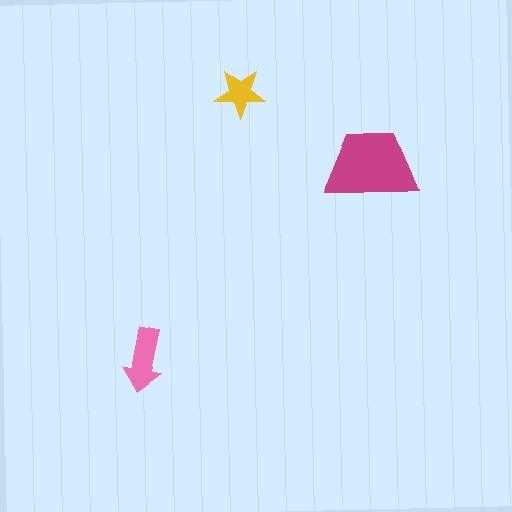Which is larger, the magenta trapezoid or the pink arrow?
The magenta trapezoid.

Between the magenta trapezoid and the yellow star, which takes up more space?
The magenta trapezoid.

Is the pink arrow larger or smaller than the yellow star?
Larger.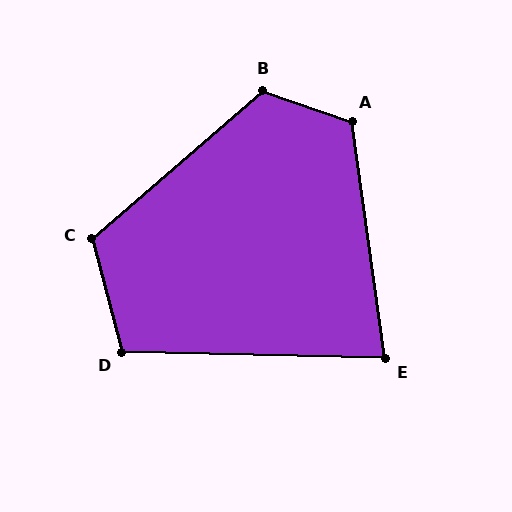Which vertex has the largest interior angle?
B, at approximately 120 degrees.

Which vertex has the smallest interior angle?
E, at approximately 81 degrees.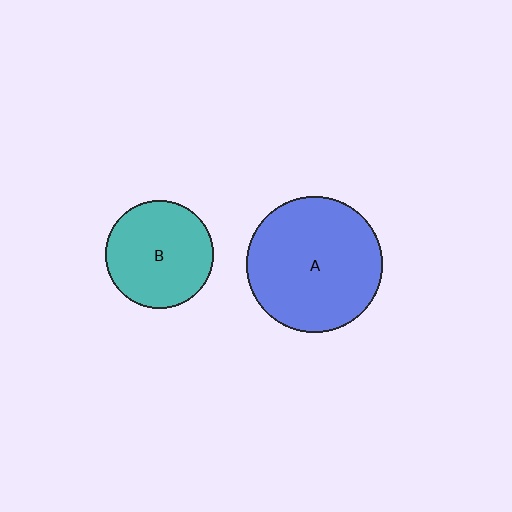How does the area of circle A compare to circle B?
Approximately 1.6 times.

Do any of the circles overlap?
No, none of the circles overlap.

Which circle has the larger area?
Circle A (blue).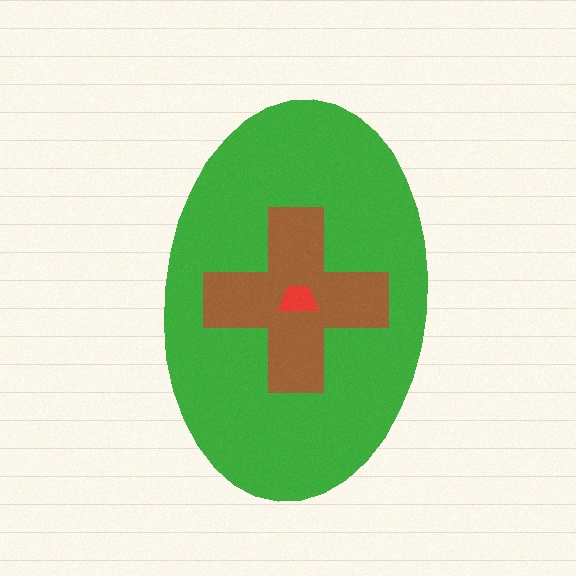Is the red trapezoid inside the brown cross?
Yes.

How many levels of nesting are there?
3.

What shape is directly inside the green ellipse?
The brown cross.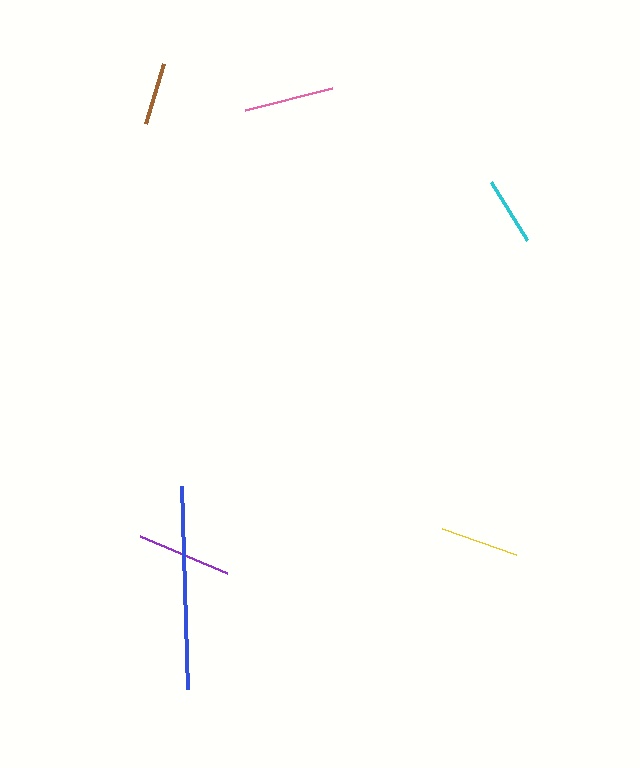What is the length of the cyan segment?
The cyan segment is approximately 69 pixels long.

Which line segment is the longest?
The blue line is the longest at approximately 204 pixels.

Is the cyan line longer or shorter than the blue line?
The blue line is longer than the cyan line.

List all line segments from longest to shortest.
From longest to shortest: blue, purple, pink, yellow, cyan, brown.